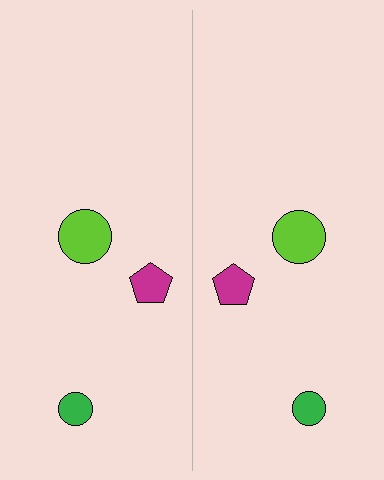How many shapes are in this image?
There are 6 shapes in this image.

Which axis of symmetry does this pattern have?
The pattern has a vertical axis of symmetry running through the center of the image.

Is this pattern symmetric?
Yes, this pattern has bilateral (reflection) symmetry.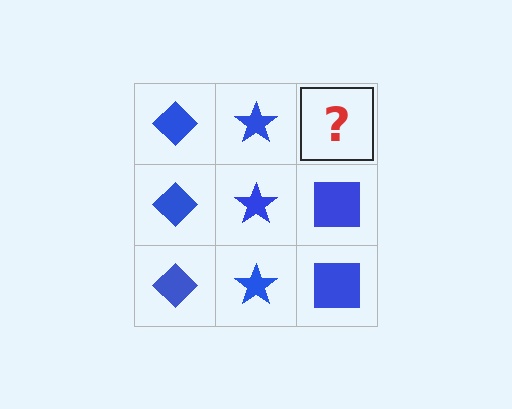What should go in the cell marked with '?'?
The missing cell should contain a blue square.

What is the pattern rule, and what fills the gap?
The rule is that each column has a consistent shape. The gap should be filled with a blue square.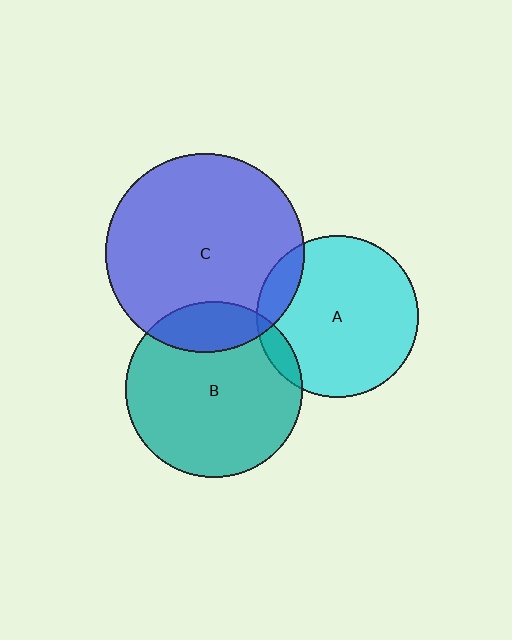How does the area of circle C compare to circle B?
Approximately 1.3 times.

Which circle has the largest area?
Circle C (blue).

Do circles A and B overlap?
Yes.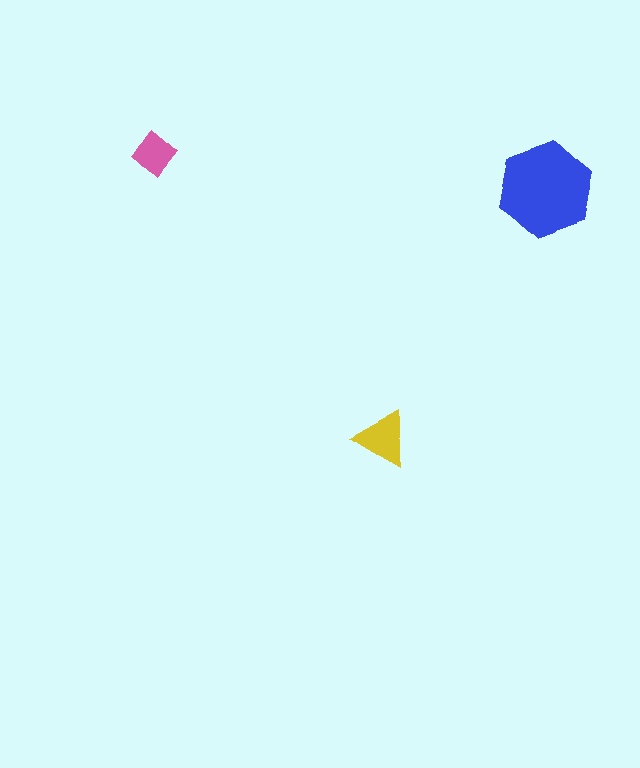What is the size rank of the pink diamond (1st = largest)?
3rd.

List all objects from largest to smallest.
The blue hexagon, the yellow triangle, the pink diamond.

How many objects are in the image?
There are 3 objects in the image.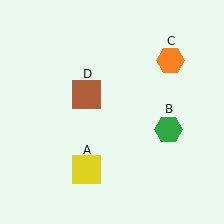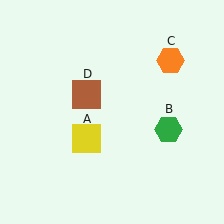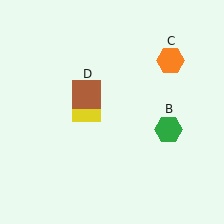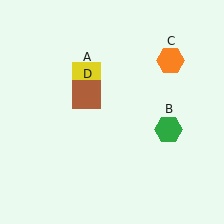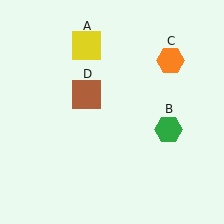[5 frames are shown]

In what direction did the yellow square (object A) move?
The yellow square (object A) moved up.